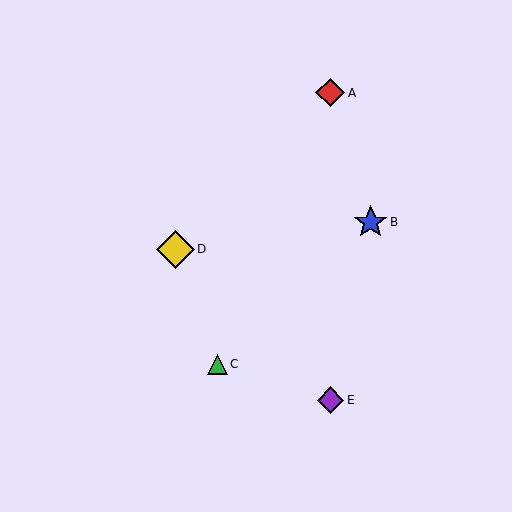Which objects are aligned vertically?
Objects A, E are aligned vertically.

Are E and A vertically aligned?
Yes, both are at x≈330.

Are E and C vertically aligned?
No, E is at x≈330 and C is at x≈217.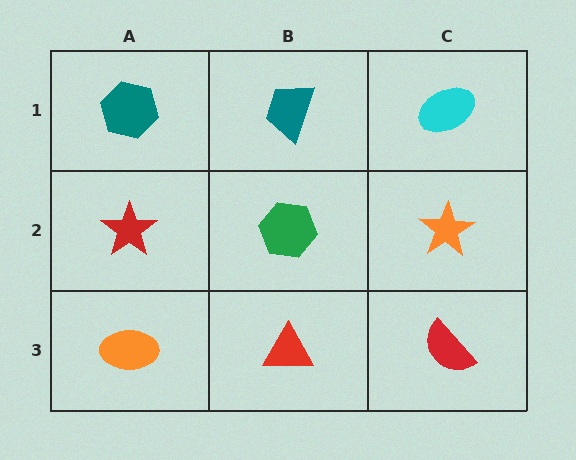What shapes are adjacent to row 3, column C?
An orange star (row 2, column C), a red triangle (row 3, column B).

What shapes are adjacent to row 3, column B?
A green hexagon (row 2, column B), an orange ellipse (row 3, column A), a red semicircle (row 3, column C).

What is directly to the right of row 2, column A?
A green hexagon.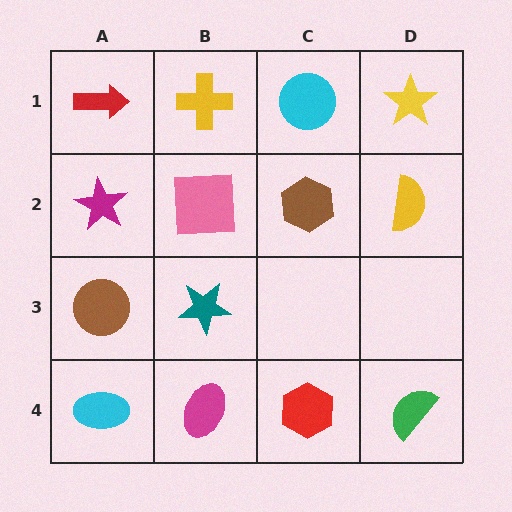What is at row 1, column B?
A yellow cross.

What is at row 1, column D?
A yellow star.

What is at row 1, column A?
A red arrow.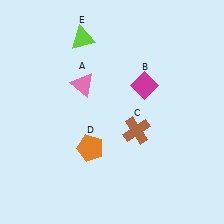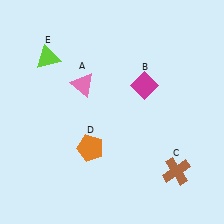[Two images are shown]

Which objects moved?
The objects that moved are: the brown cross (C), the lime triangle (E).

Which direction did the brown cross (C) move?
The brown cross (C) moved down.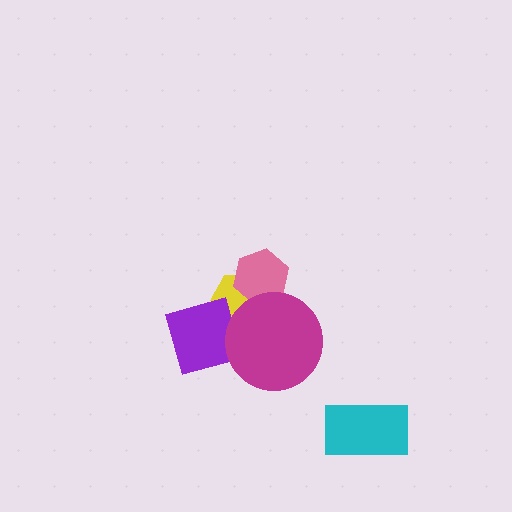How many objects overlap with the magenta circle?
3 objects overlap with the magenta circle.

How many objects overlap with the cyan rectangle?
0 objects overlap with the cyan rectangle.